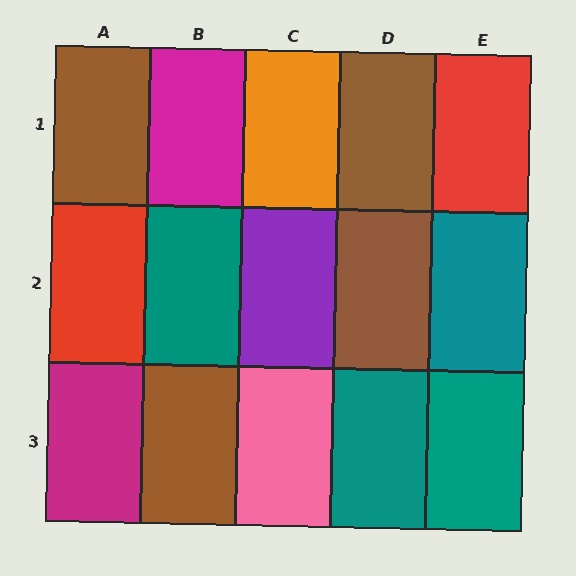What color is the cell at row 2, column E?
Teal.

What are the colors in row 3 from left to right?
Magenta, brown, pink, teal, teal.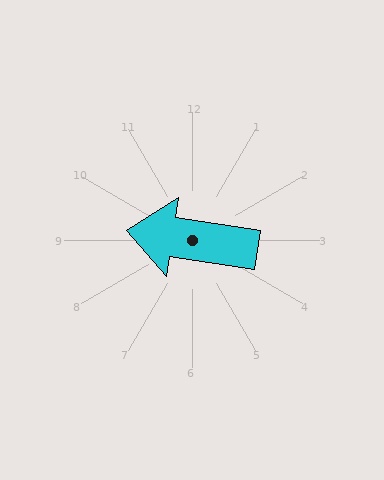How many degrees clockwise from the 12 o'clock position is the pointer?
Approximately 278 degrees.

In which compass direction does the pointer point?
West.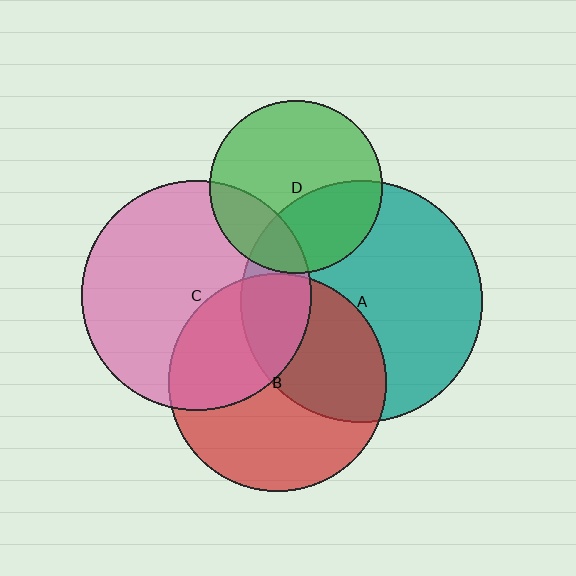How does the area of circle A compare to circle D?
Approximately 2.0 times.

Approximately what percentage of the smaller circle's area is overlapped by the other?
Approximately 40%.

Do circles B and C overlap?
Yes.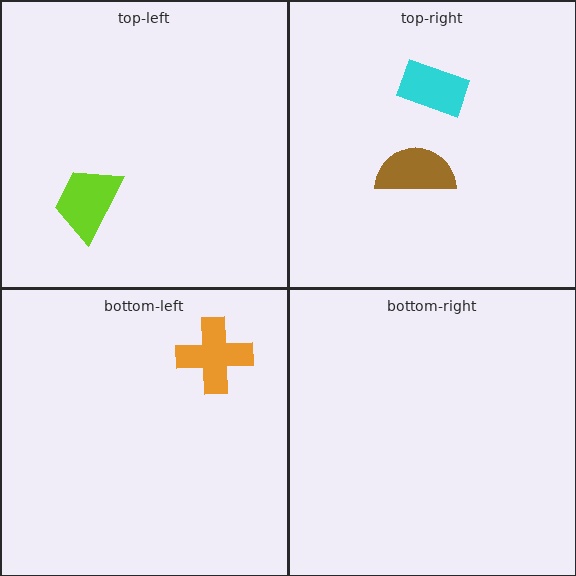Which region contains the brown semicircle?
The top-right region.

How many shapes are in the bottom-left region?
1.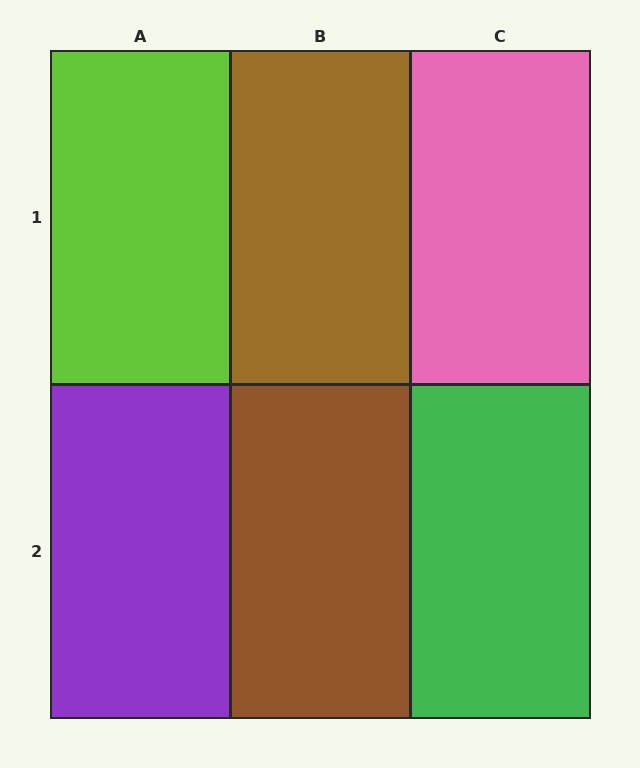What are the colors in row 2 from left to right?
Purple, brown, green.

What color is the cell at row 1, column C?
Pink.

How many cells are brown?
2 cells are brown.